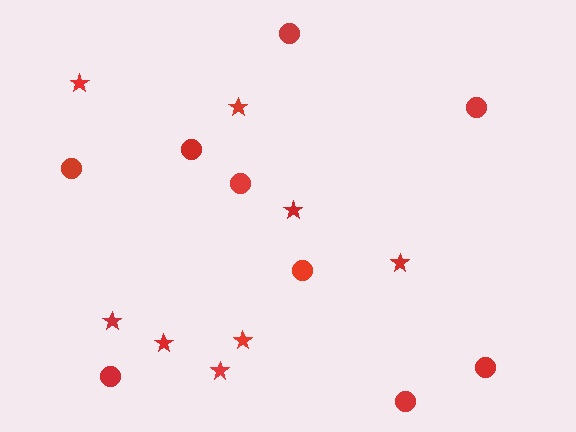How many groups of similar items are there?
There are 2 groups: one group of stars (8) and one group of circles (9).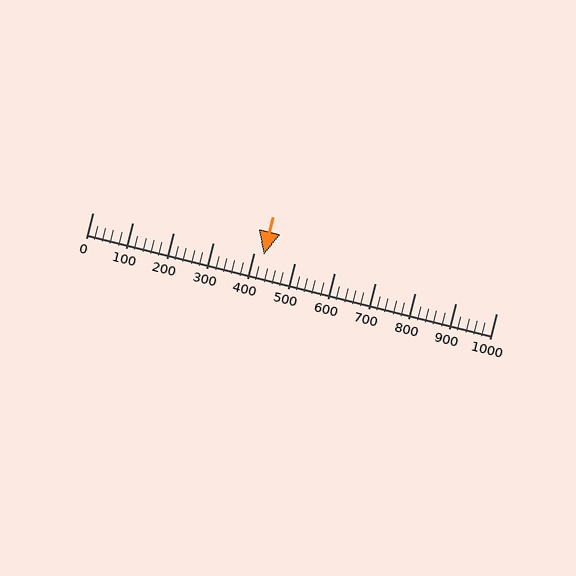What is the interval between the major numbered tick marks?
The major tick marks are spaced 100 units apart.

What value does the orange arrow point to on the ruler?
The orange arrow points to approximately 424.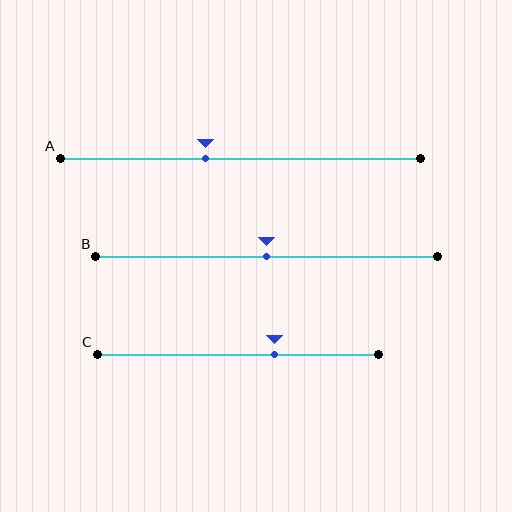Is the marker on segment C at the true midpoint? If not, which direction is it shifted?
No, the marker on segment C is shifted to the right by about 13% of the segment length.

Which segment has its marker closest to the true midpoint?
Segment B has its marker closest to the true midpoint.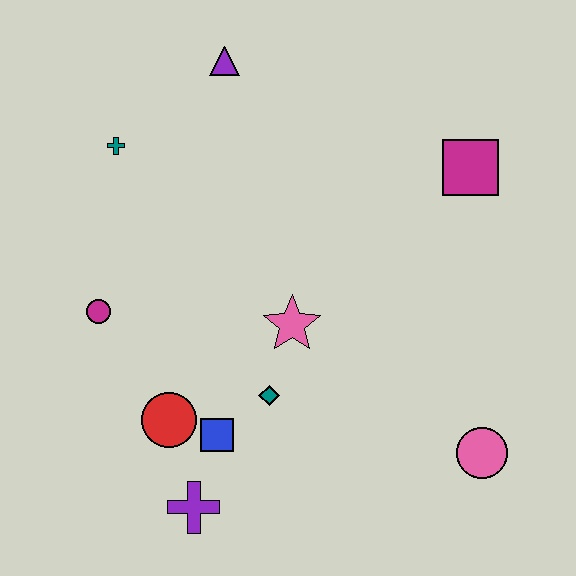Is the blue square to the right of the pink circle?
No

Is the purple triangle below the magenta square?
No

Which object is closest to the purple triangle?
The teal cross is closest to the purple triangle.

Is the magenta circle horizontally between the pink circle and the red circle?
No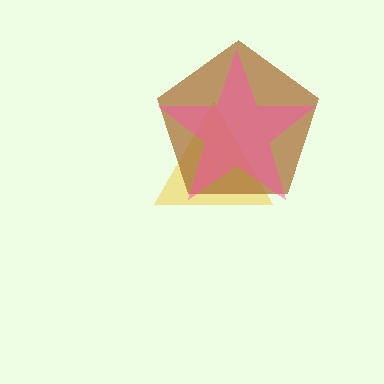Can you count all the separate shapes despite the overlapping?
Yes, there are 3 separate shapes.